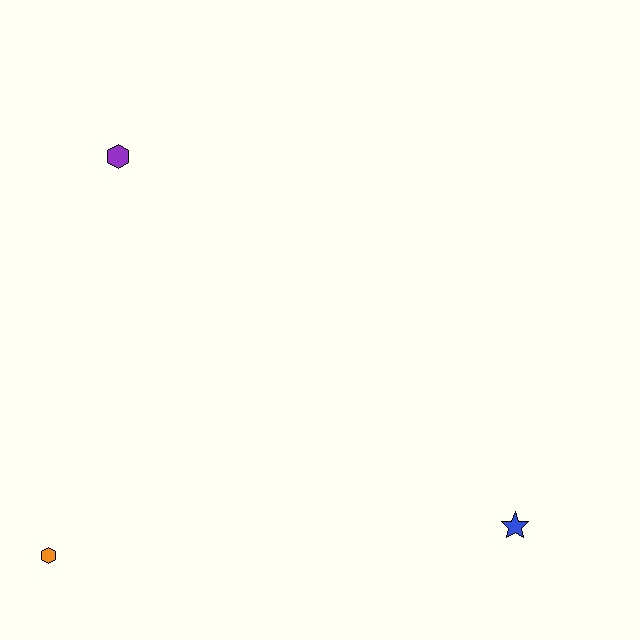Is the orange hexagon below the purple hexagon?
Yes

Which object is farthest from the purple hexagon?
The blue star is farthest from the purple hexagon.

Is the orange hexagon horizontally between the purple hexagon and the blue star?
No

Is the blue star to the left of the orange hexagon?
No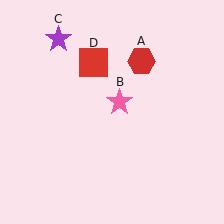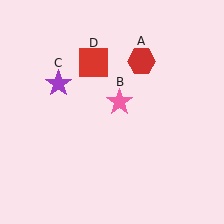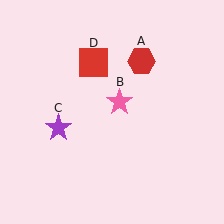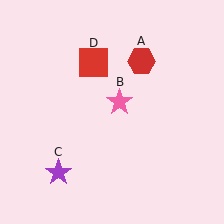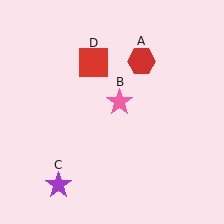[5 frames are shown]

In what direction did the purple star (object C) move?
The purple star (object C) moved down.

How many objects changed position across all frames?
1 object changed position: purple star (object C).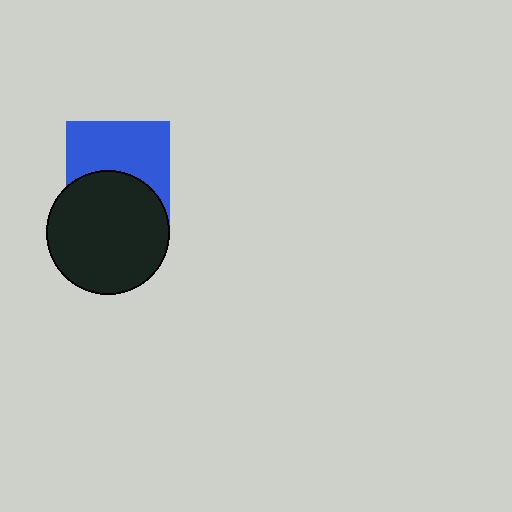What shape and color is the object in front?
The object in front is a black circle.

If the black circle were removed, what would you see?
You would see the complete blue square.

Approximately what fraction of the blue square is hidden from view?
Roughly 44% of the blue square is hidden behind the black circle.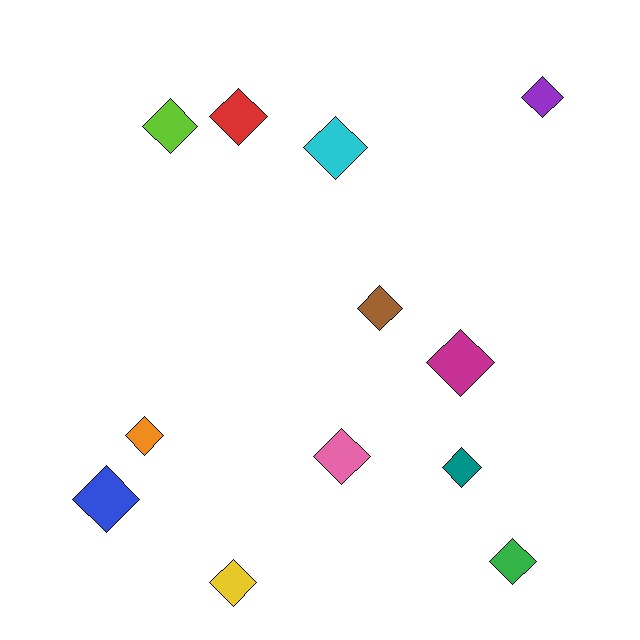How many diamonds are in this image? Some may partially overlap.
There are 12 diamonds.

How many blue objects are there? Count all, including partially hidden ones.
There is 1 blue object.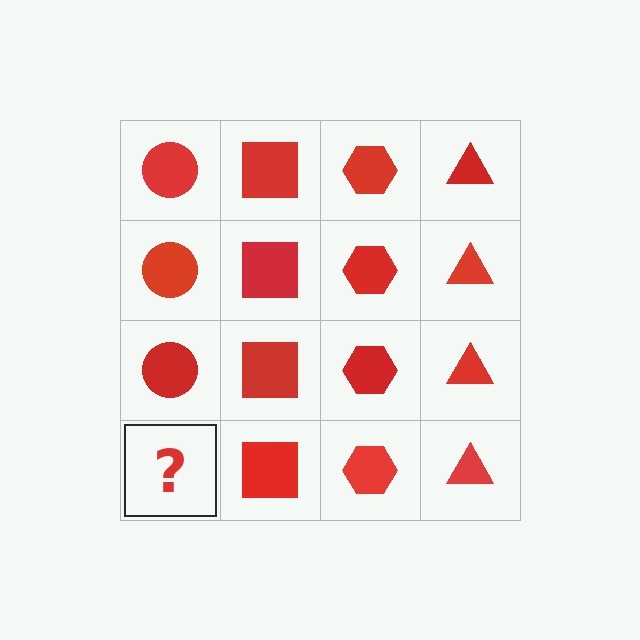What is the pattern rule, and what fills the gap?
The rule is that each column has a consistent shape. The gap should be filled with a red circle.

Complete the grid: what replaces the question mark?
The question mark should be replaced with a red circle.